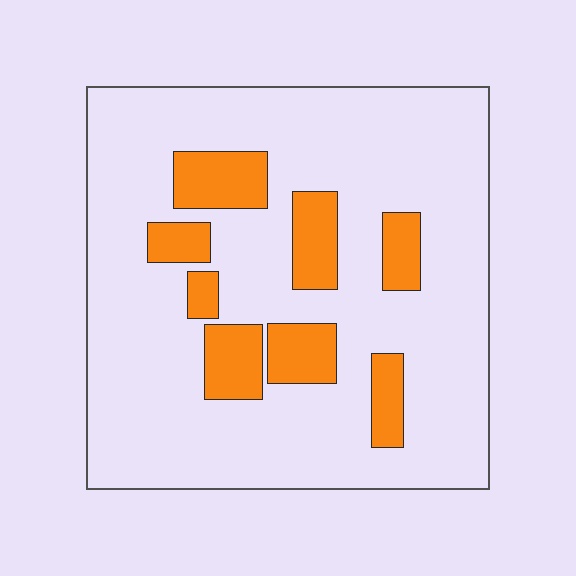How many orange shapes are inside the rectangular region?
8.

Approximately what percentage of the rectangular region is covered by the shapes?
Approximately 20%.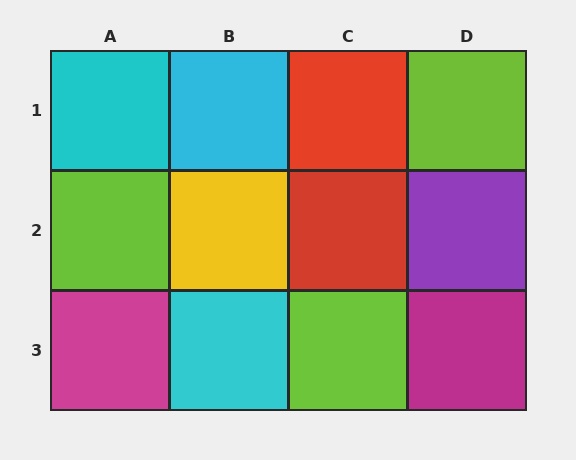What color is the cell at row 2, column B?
Yellow.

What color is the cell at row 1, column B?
Cyan.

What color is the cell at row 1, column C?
Red.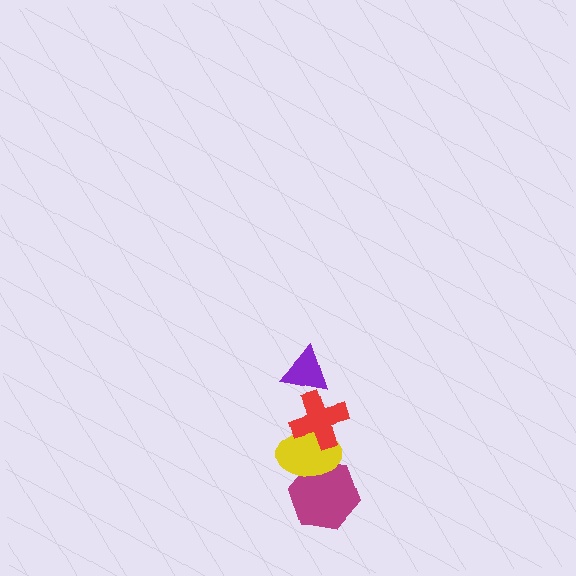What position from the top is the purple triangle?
The purple triangle is 1st from the top.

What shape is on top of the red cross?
The purple triangle is on top of the red cross.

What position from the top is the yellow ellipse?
The yellow ellipse is 3rd from the top.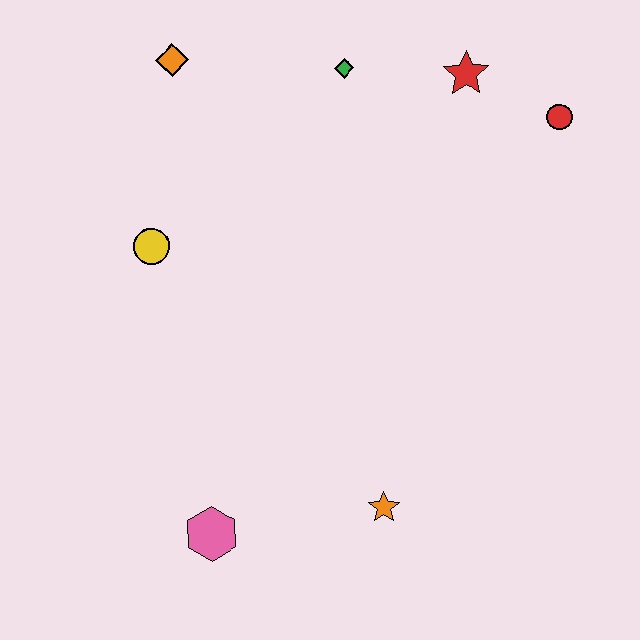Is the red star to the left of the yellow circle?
No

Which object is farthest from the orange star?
The orange diamond is farthest from the orange star.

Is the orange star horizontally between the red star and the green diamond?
Yes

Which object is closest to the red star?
The red circle is closest to the red star.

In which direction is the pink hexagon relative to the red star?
The pink hexagon is below the red star.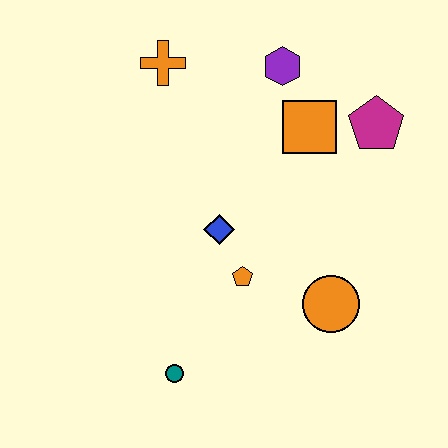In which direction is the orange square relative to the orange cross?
The orange square is to the right of the orange cross.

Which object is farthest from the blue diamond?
The magenta pentagon is farthest from the blue diamond.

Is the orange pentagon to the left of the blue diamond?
No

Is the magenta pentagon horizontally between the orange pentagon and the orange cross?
No